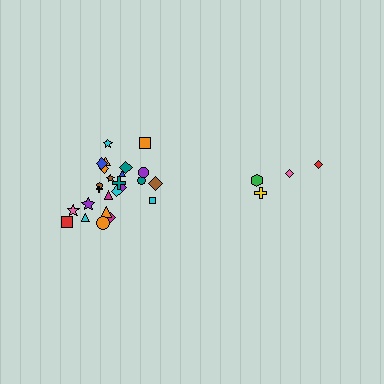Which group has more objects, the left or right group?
The left group.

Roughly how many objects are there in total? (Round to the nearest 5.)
Roughly 30 objects in total.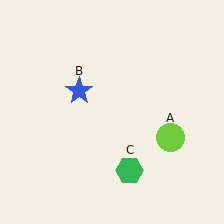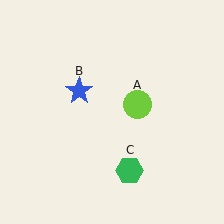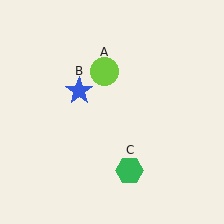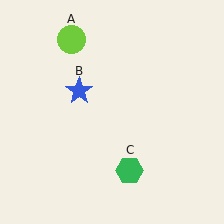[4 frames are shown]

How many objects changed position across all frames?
1 object changed position: lime circle (object A).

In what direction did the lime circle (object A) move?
The lime circle (object A) moved up and to the left.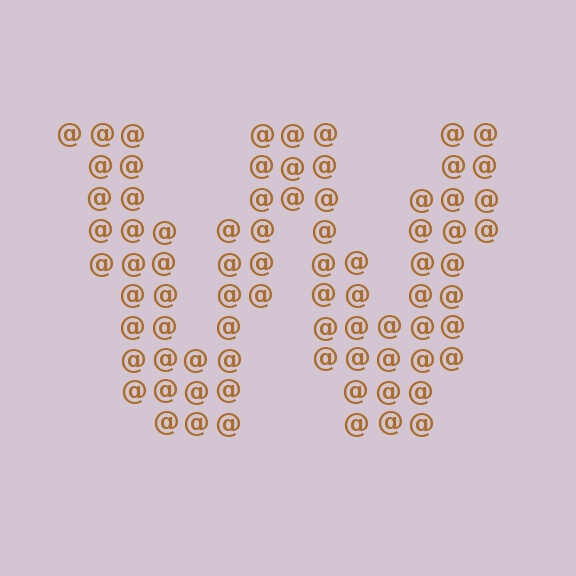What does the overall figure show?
The overall figure shows the letter W.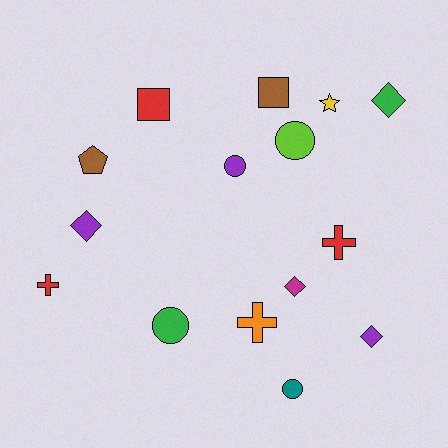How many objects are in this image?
There are 15 objects.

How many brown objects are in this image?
There are 2 brown objects.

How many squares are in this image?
There are 2 squares.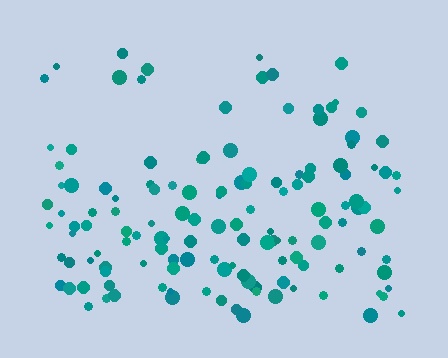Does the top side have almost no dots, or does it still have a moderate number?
Still a moderate number, just noticeably fewer than the bottom.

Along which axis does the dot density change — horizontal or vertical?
Vertical.